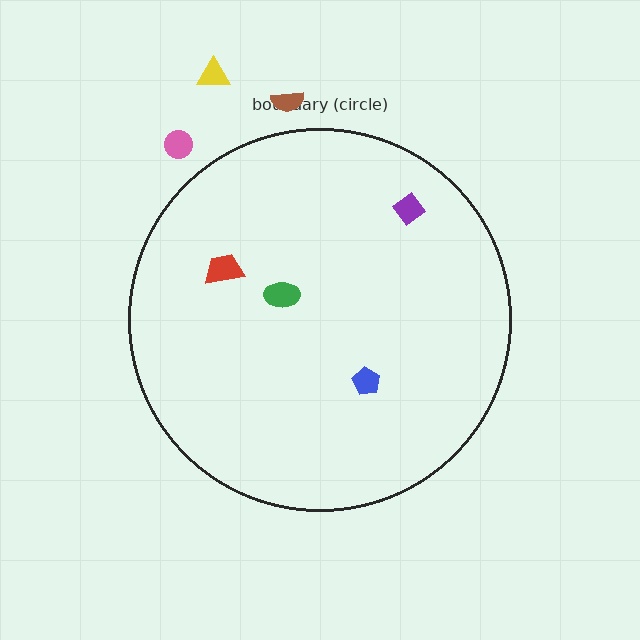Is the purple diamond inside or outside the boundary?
Inside.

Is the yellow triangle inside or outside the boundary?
Outside.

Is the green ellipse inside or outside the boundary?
Inside.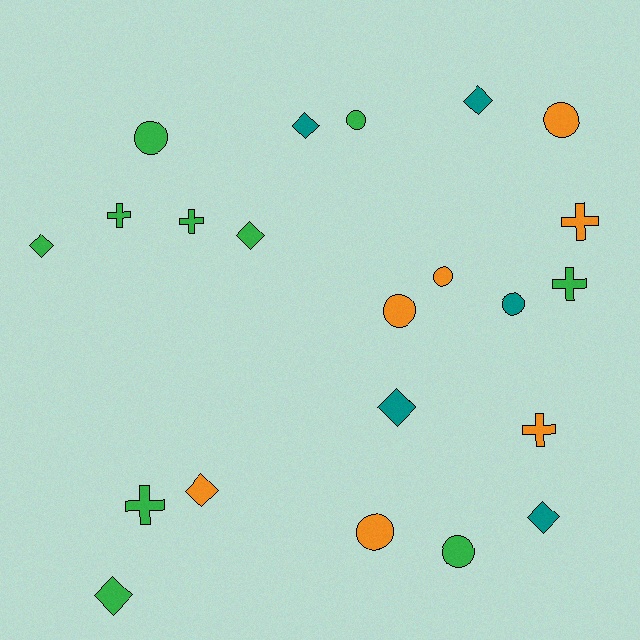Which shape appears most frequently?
Diamond, with 8 objects.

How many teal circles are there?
There is 1 teal circle.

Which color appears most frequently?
Green, with 10 objects.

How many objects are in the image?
There are 22 objects.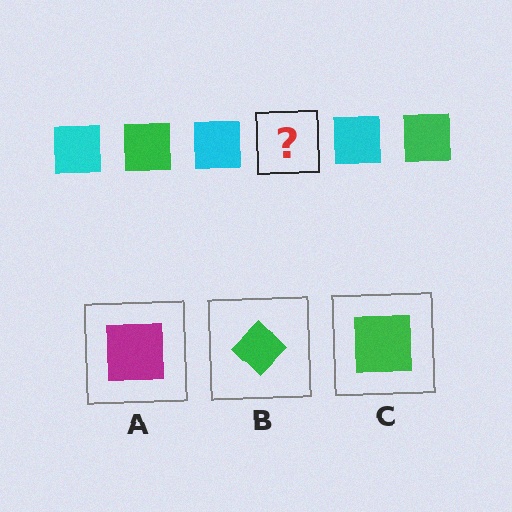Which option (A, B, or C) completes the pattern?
C.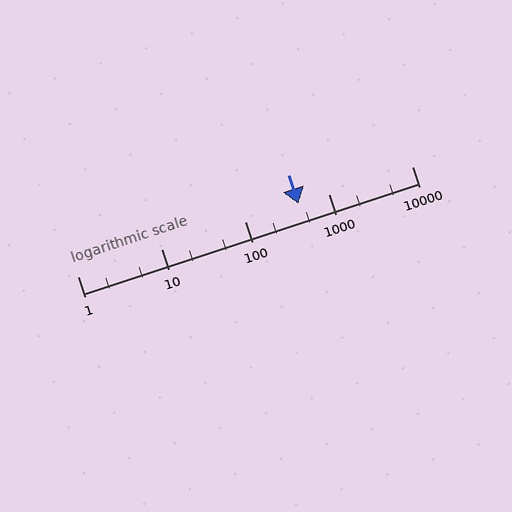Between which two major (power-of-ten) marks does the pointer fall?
The pointer is between 100 and 1000.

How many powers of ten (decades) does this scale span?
The scale spans 4 decades, from 1 to 10000.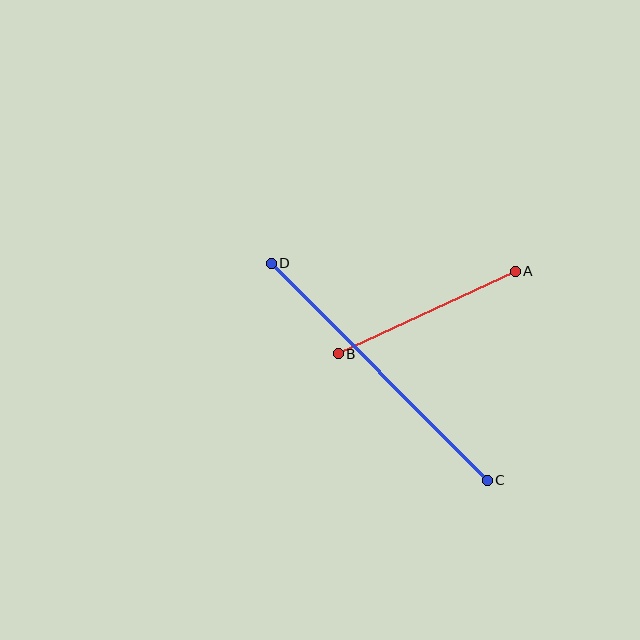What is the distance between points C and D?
The distance is approximately 306 pixels.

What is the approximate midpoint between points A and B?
The midpoint is at approximately (427, 312) pixels.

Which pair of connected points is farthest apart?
Points C and D are farthest apart.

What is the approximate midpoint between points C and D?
The midpoint is at approximately (379, 372) pixels.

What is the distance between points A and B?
The distance is approximately 195 pixels.